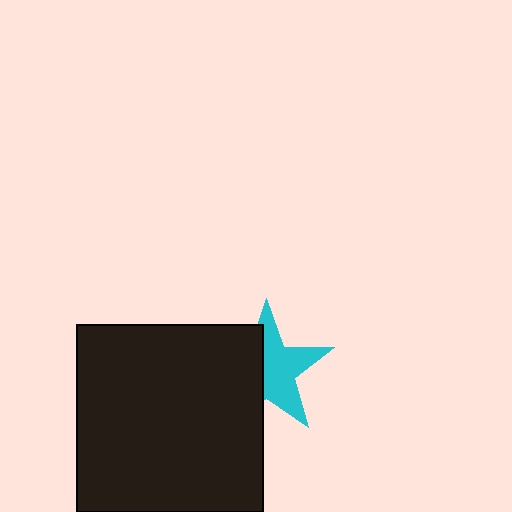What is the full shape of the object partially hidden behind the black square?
The partially hidden object is a cyan star.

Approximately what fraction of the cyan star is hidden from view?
Roughly 44% of the cyan star is hidden behind the black square.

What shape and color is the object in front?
The object in front is a black square.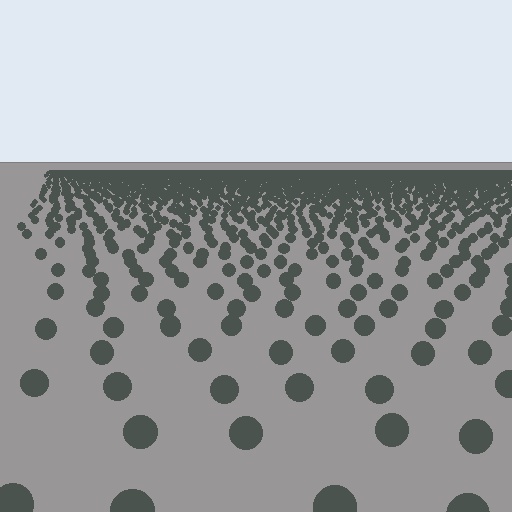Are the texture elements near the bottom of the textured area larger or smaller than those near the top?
Larger. Near the bottom, elements are closer to the viewer and appear at a bigger on-screen size.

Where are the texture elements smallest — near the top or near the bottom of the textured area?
Near the top.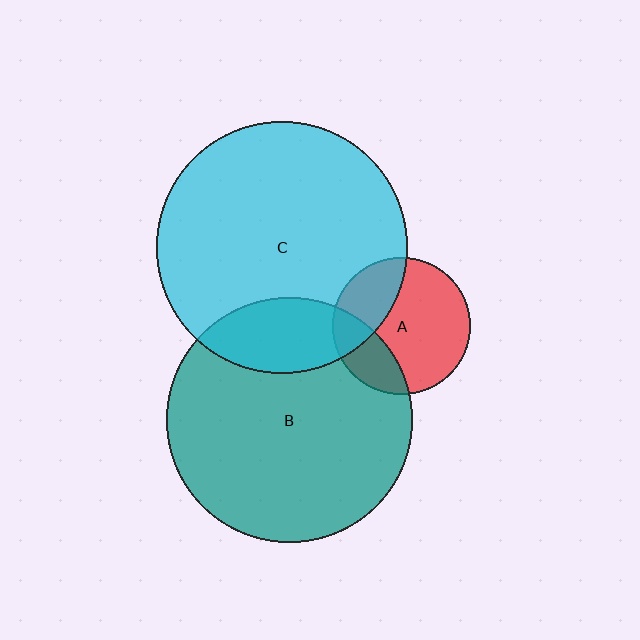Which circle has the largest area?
Circle C (cyan).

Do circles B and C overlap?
Yes.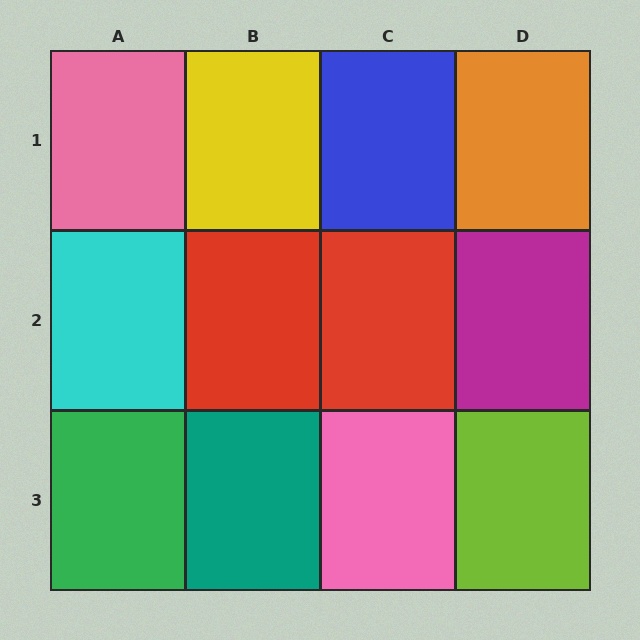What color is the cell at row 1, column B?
Yellow.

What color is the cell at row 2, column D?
Magenta.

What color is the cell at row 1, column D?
Orange.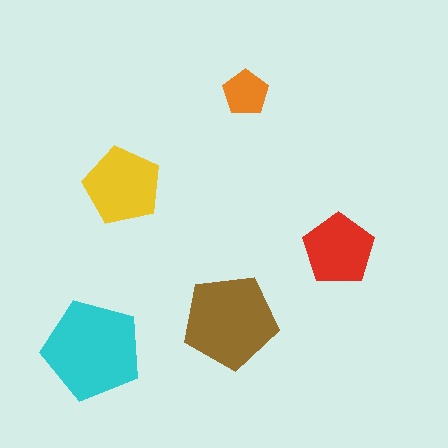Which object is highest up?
The orange pentagon is topmost.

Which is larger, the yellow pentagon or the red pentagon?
The yellow one.